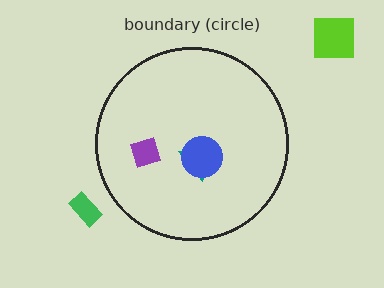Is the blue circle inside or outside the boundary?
Inside.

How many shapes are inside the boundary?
3 inside, 2 outside.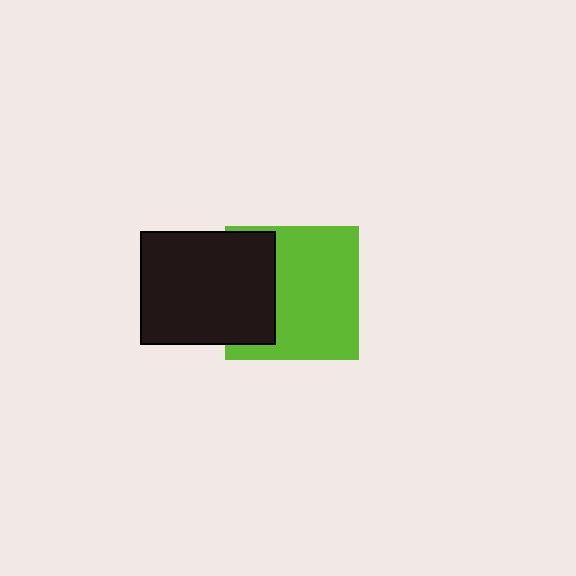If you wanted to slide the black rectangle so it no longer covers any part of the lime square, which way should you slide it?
Slide it left — that is the most direct way to separate the two shapes.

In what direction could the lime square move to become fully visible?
The lime square could move right. That would shift it out from behind the black rectangle entirely.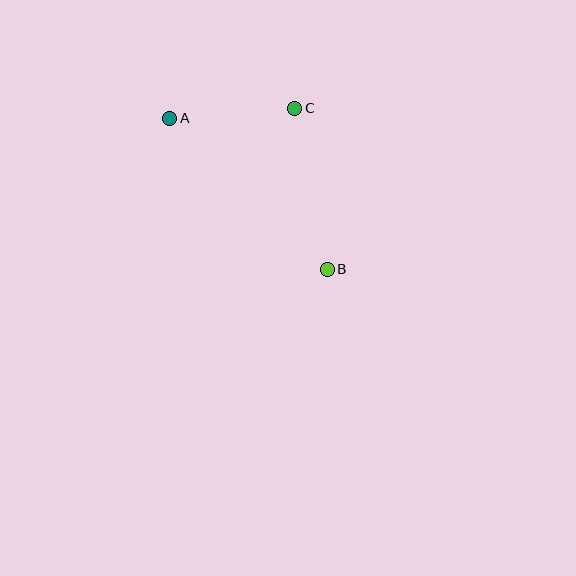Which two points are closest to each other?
Points A and C are closest to each other.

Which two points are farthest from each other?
Points A and B are farthest from each other.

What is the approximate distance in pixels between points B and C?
The distance between B and C is approximately 164 pixels.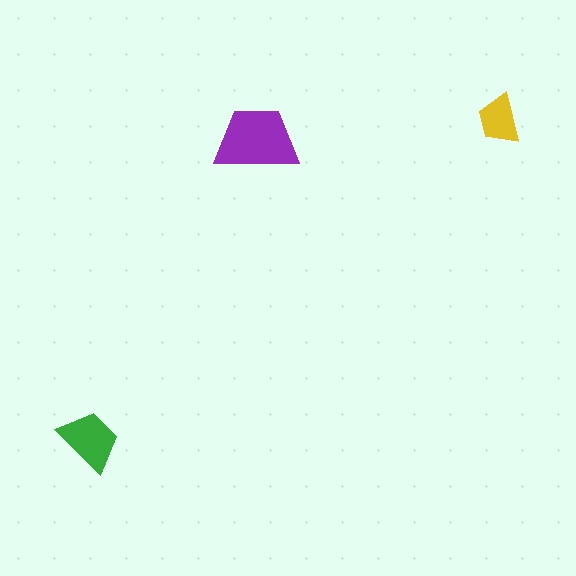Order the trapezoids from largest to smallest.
the purple one, the green one, the yellow one.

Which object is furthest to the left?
The green trapezoid is leftmost.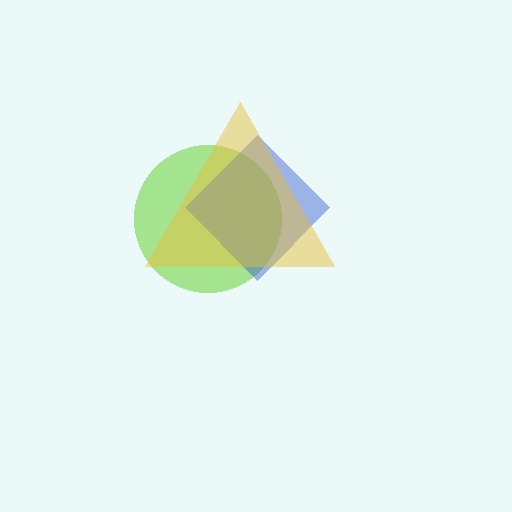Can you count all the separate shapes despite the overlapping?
Yes, there are 3 separate shapes.